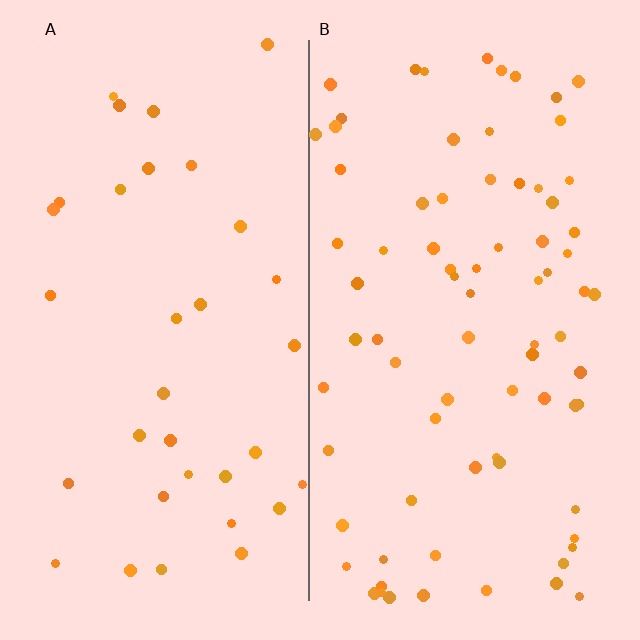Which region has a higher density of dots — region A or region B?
B (the right).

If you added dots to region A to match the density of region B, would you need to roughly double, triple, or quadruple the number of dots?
Approximately double.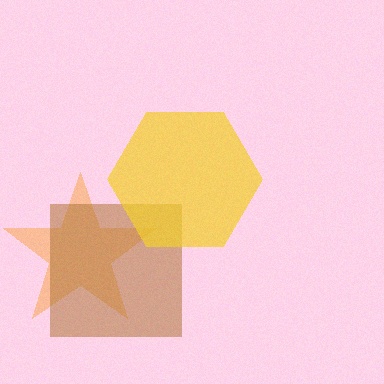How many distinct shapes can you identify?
There are 3 distinct shapes: an orange star, a brown square, a yellow hexagon.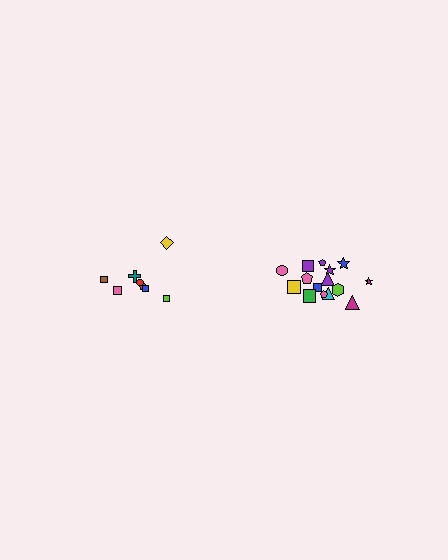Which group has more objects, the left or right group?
The right group.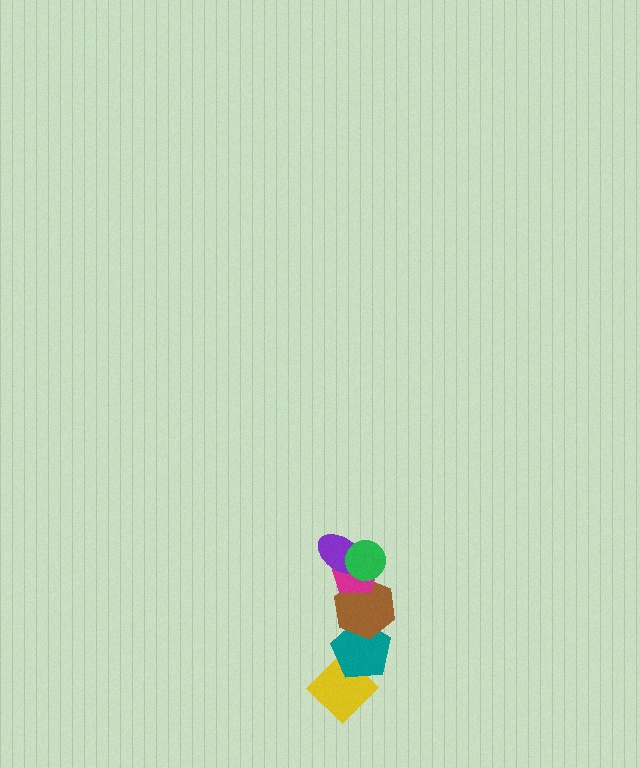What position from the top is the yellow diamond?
The yellow diamond is 6th from the top.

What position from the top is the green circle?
The green circle is 1st from the top.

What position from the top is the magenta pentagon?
The magenta pentagon is 3rd from the top.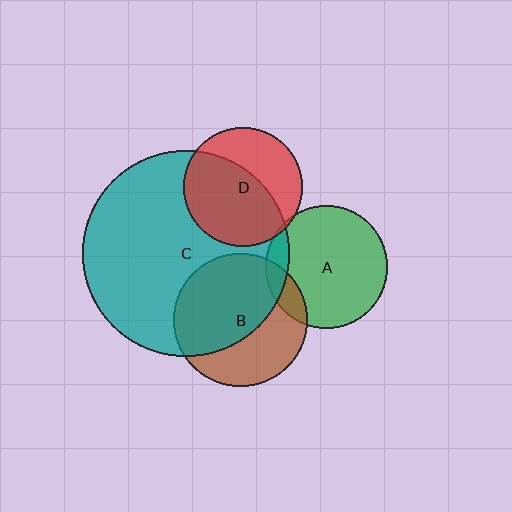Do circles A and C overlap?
Yes.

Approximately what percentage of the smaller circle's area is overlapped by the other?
Approximately 10%.